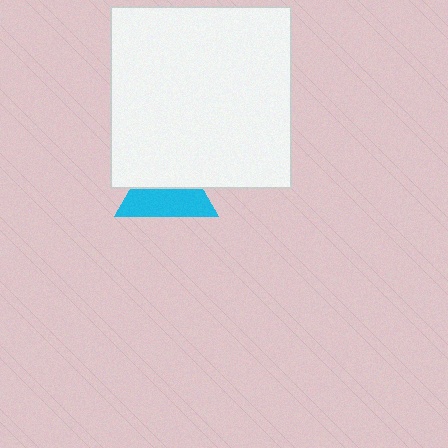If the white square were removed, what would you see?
You would see the complete cyan triangle.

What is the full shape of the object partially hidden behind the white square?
The partially hidden object is a cyan triangle.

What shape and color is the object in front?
The object in front is a white square.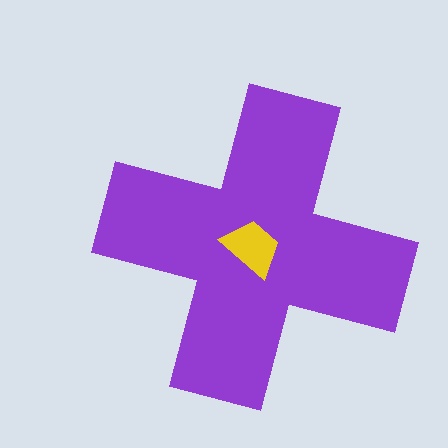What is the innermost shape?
The yellow trapezoid.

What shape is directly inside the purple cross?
The yellow trapezoid.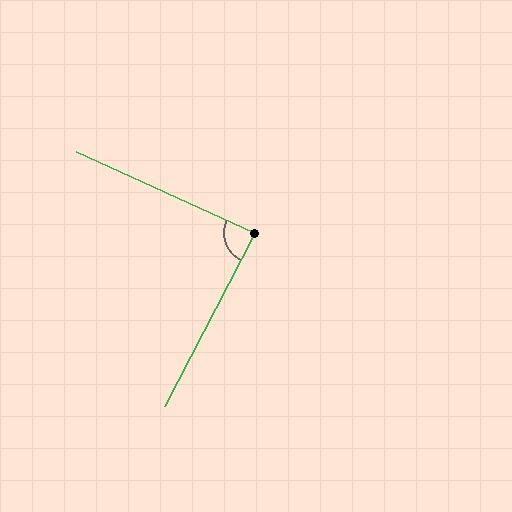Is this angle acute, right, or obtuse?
It is approximately a right angle.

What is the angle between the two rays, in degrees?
Approximately 87 degrees.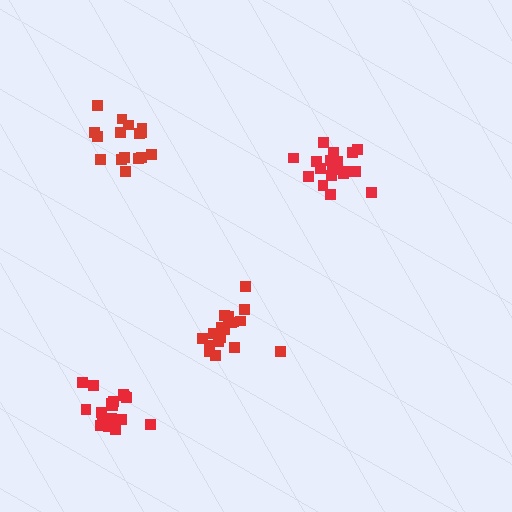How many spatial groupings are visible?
There are 4 spatial groupings.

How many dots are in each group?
Group 1: 19 dots, Group 2: 16 dots, Group 3: 18 dots, Group 4: 18 dots (71 total).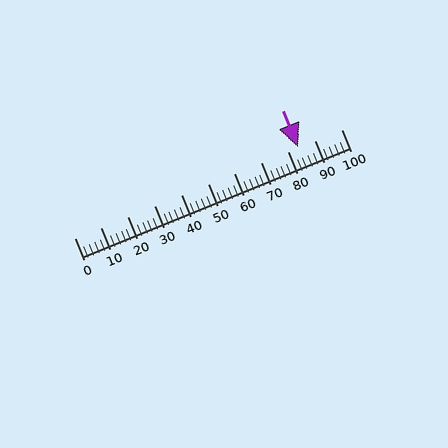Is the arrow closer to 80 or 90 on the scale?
The arrow is closer to 80.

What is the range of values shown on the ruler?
The ruler shows values from 0 to 100.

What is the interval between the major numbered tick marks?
The major tick marks are spaced 10 units apart.